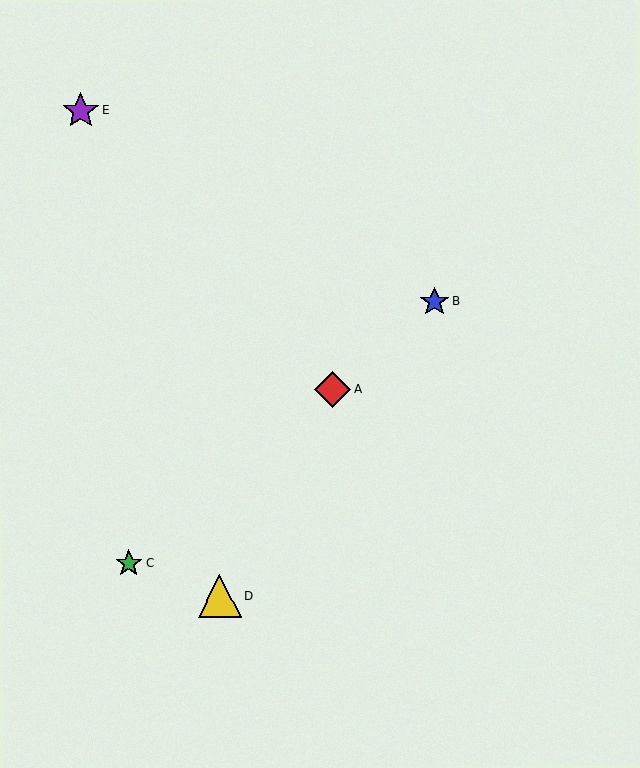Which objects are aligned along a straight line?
Objects A, B, C are aligned along a straight line.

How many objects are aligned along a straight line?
3 objects (A, B, C) are aligned along a straight line.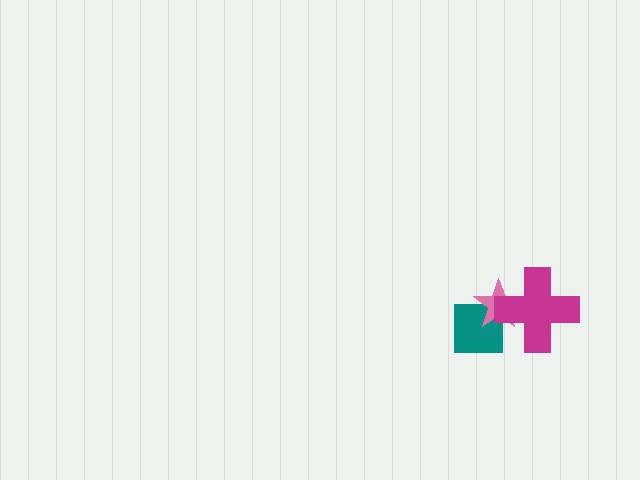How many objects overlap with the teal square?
2 objects overlap with the teal square.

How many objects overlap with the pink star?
2 objects overlap with the pink star.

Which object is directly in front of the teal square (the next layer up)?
The pink star is directly in front of the teal square.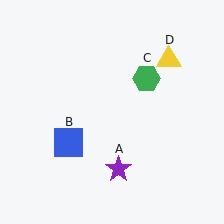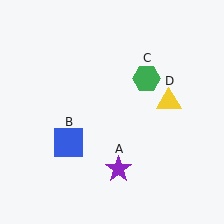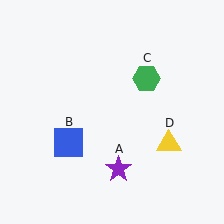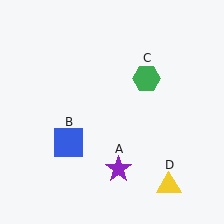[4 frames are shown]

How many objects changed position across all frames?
1 object changed position: yellow triangle (object D).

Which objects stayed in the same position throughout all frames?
Purple star (object A) and blue square (object B) and green hexagon (object C) remained stationary.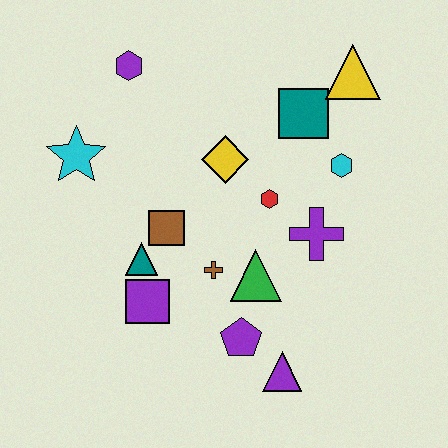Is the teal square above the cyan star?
Yes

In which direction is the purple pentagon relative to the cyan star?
The purple pentagon is below the cyan star.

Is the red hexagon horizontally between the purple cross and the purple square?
Yes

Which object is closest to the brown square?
The teal triangle is closest to the brown square.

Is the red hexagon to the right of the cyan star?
Yes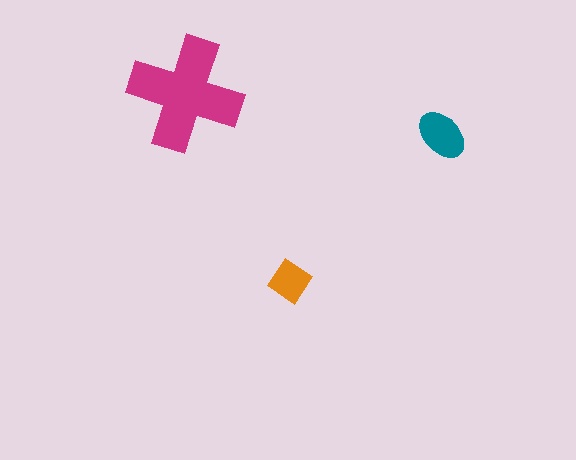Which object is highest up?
The magenta cross is topmost.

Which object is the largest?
The magenta cross.